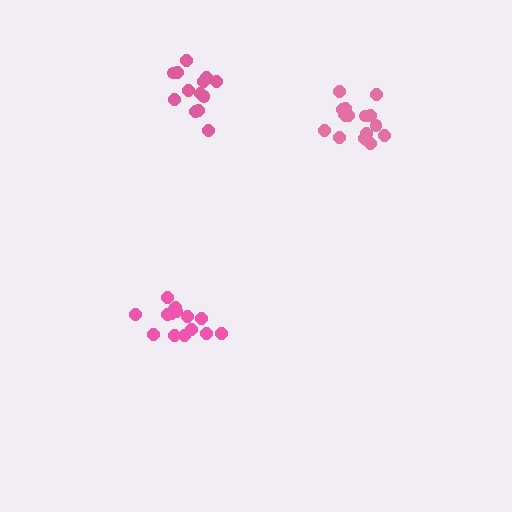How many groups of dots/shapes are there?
There are 3 groups.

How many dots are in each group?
Group 1: 13 dots, Group 2: 15 dots, Group 3: 16 dots (44 total).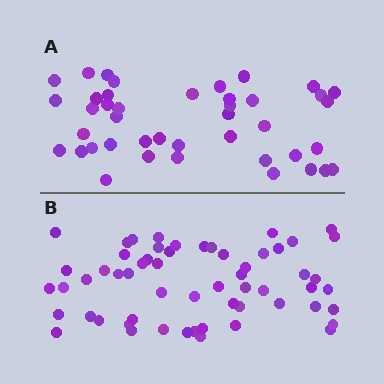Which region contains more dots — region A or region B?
Region B (the bottom region) has more dots.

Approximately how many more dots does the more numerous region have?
Region B has approximately 15 more dots than region A.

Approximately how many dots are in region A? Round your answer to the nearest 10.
About 40 dots. (The exact count is 42, which rounds to 40.)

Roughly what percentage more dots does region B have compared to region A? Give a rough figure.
About 40% more.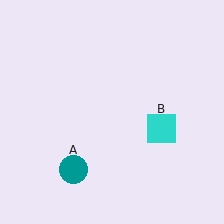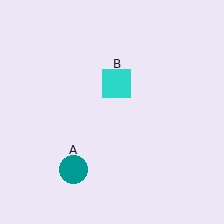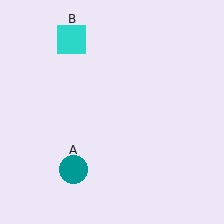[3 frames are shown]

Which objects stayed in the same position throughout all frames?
Teal circle (object A) remained stationary.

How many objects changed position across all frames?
1 object changed position: cyan square (object B).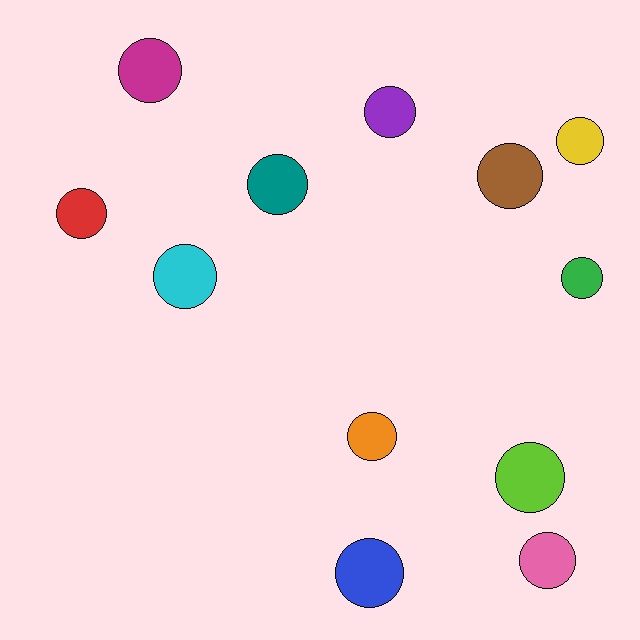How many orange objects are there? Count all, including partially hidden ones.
There is 1 orange object.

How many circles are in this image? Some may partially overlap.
There are 12 circles.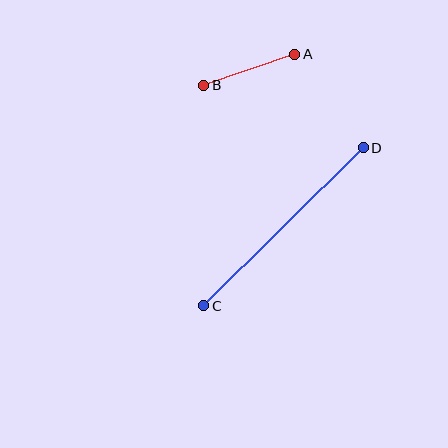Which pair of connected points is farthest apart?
Points C and D are farthest apart.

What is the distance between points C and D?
The distance is approximately 224 pixels.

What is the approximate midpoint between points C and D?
The midpoint is at approximately (283, 227) pixels.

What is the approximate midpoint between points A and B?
The midpoint is at approximately (249, 70) pixels.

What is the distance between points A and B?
The distance is approximately 96 pixels.